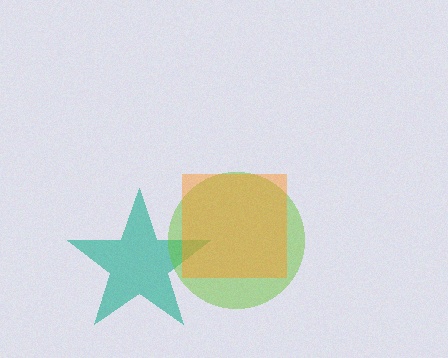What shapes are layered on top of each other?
The layered shapes are: a teal star, a lime circle, an orange square.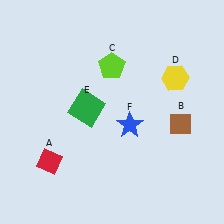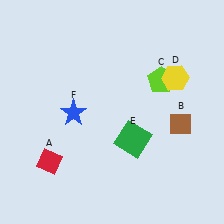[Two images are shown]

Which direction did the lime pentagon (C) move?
The lime pentagon (C) moved right.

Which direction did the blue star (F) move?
The blue star (F) moved left.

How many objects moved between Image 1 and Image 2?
3 objects moved between the two images.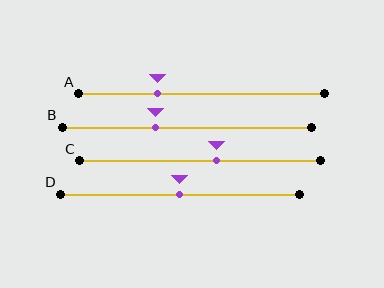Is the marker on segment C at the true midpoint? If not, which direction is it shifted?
No, the marker on segment C is shifted to the right by about 7% of the segment length.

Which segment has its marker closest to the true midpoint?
Segment D has its marker closest to the true midpoint.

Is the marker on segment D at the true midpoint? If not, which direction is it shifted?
Yes, the marker on segment D is at the true midpoint.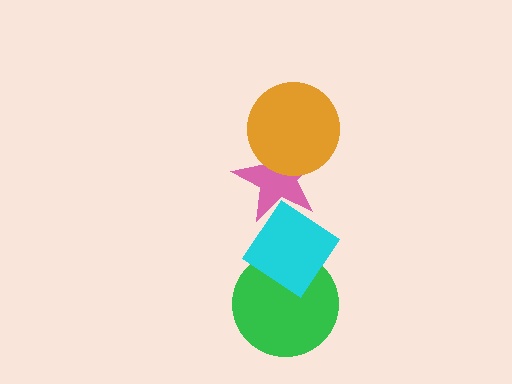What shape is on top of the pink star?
The orange circle is on top of the pink star.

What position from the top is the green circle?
The green circle is 4th from the top.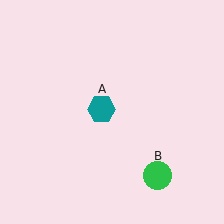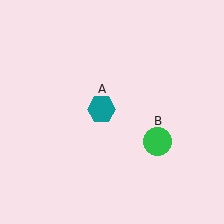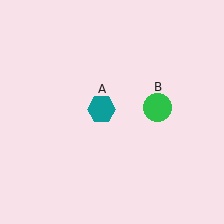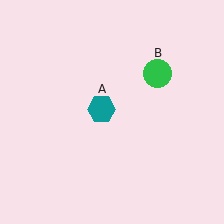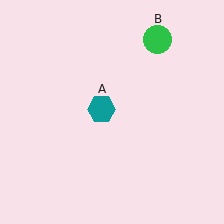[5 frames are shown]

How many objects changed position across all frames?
1 object changed position: green circle (object B).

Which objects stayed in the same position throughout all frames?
Teal hexagon (object A) remained stationary.